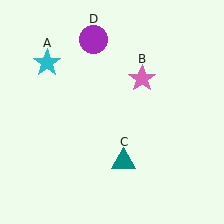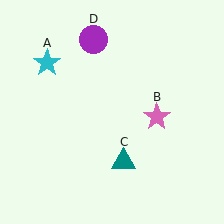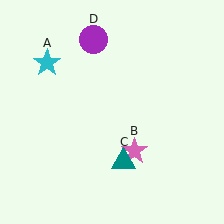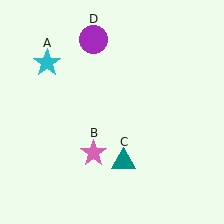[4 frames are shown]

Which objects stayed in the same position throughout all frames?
Cyan star (object A) and teal triangle (object C) and purple circle (object D) remained stationary.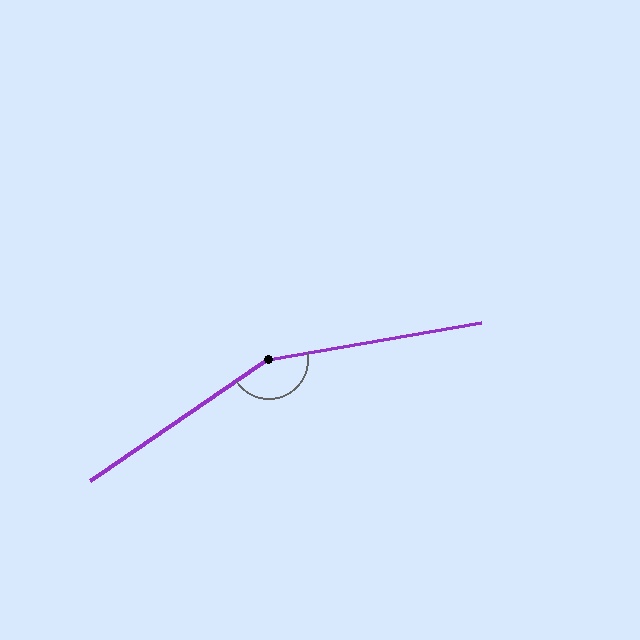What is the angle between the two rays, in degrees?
Approximately 155 degrees.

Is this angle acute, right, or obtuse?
It is obtuse.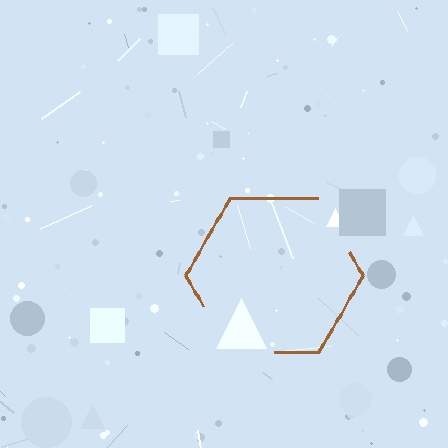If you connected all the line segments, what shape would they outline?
They would outline a hexagon.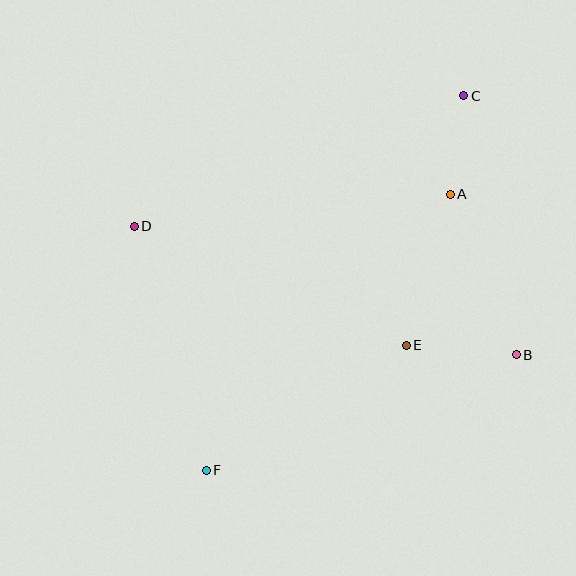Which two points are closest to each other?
Points A and C are closest to each other.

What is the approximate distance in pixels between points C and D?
The distance between C and D is approximately 354 pixels.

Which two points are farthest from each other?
Points C and F are farthest from each other.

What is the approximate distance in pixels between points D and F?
The distance between D and F is approximately 254 pixels.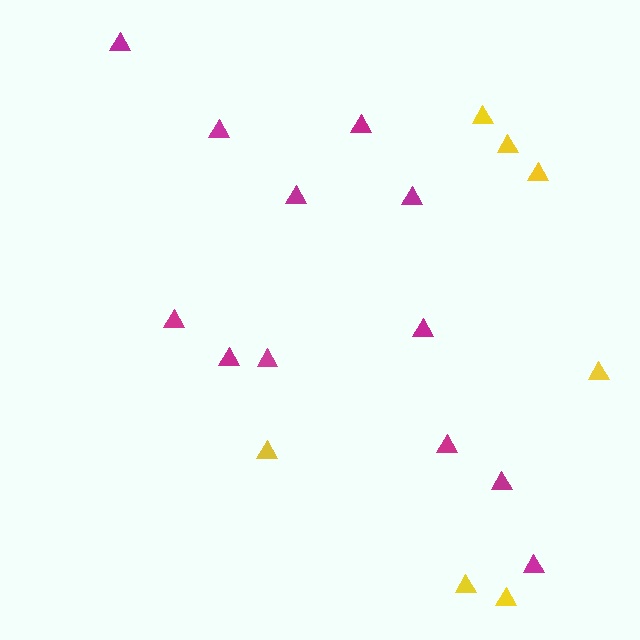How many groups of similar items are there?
There are 2 groups: one group of yellow triangles (7) and one group of magenta triangles (12).